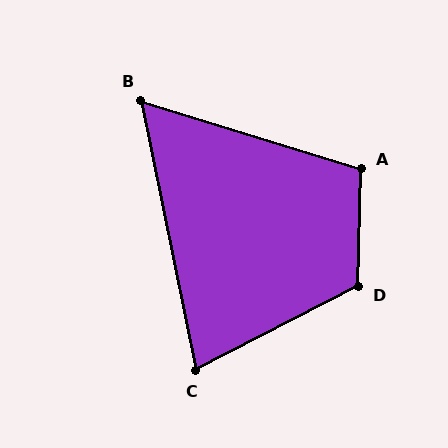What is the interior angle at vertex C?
Approximately 74 degrees (acute).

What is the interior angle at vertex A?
Approximately 106 degrees (obtuse).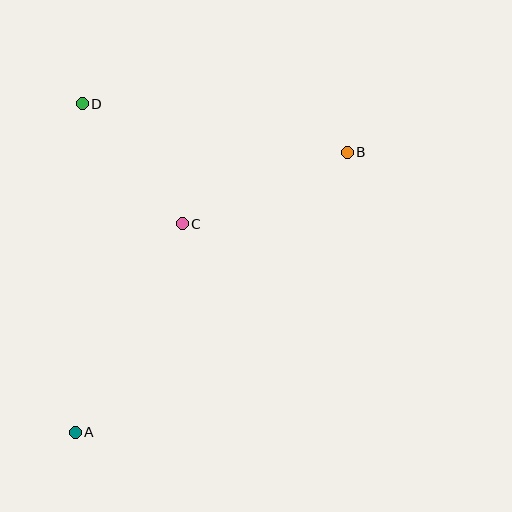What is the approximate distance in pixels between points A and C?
The distance between A and C is approximately 235 pixels.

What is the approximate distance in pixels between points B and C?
The distance between B and C is approximately 180 pixels.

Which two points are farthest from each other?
Points A and B are farthest from each other.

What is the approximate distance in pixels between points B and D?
The distance between B and D is approximately 269 pixels.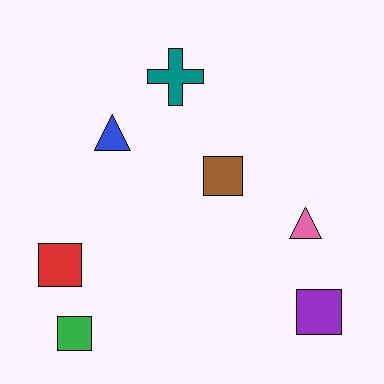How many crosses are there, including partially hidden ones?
There is 1 cross.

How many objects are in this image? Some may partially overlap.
There are 7 objects.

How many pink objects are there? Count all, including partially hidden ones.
There is 1 pink object.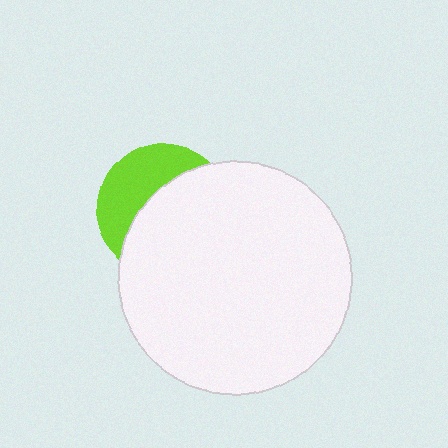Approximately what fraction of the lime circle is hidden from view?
Roughly 61% of the lime circle is hidden behind the white circle.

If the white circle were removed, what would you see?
You would see the complete lime circle.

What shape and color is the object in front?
The object in front is a white circle.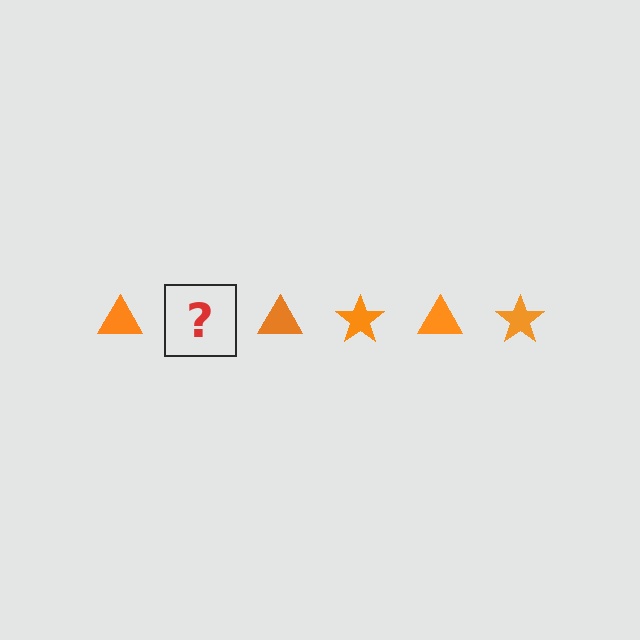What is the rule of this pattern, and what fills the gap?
The rule is that the pattern cycles through triangle, star shapes in orange. The gap should be filled with an orange star.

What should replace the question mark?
The question mark should be replaced with an orange star.